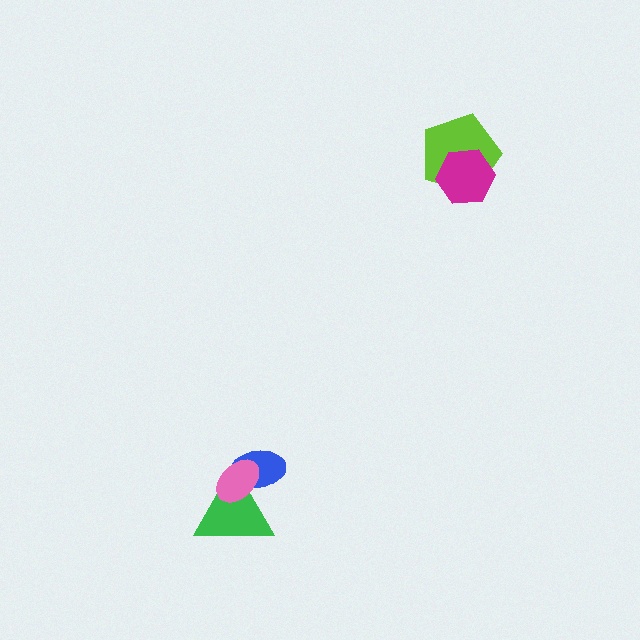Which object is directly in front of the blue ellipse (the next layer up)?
The green triangle is directly in front of the blue ellipse.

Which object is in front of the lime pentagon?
The magenta hexagon is in front of the lime pentagon.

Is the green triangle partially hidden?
Yes, it is partially covered by another shape.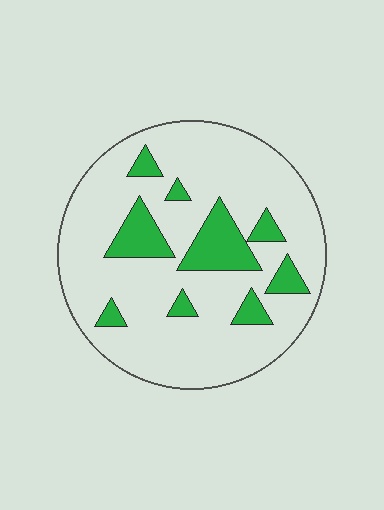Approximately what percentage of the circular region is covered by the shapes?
Approximately 20%.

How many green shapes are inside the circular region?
9.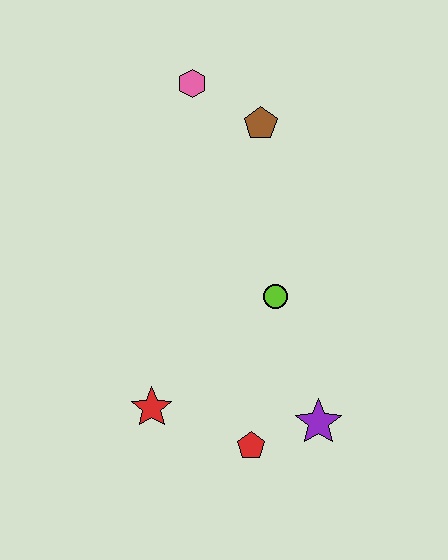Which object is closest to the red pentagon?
The purple star is closest to the red pentagon.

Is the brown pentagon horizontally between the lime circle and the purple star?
No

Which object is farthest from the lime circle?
The pink hexagon is farthest from the lime circle.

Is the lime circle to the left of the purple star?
Yes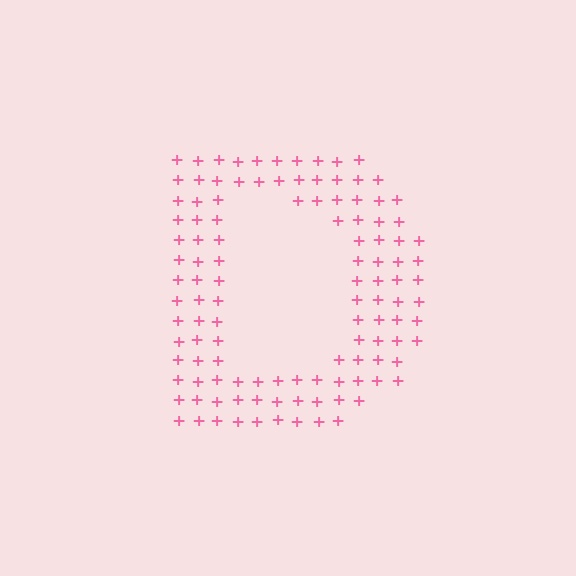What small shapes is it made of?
It is made of small plus signs.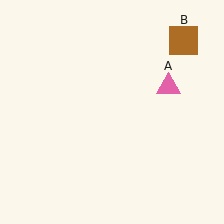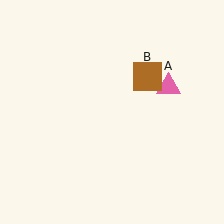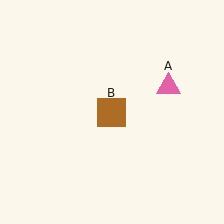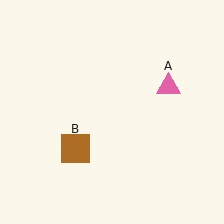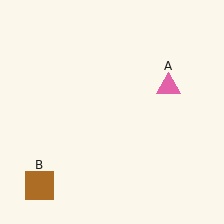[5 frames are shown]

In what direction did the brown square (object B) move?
The brown square (object B) moved down and to the left.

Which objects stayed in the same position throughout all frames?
Pink triangle (object A) remained stationary.